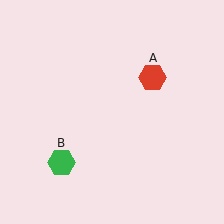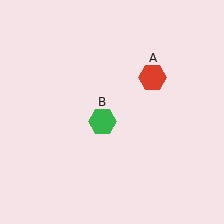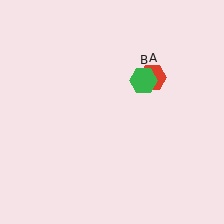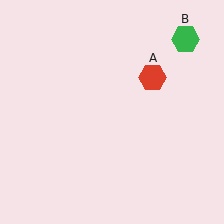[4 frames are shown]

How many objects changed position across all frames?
1 object changed position: green hexagon (object B).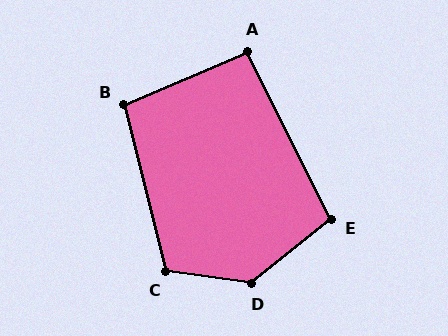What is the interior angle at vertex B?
Approximately 99 degrees (obtuse).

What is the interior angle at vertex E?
Approximately 103 degrees (obtuse).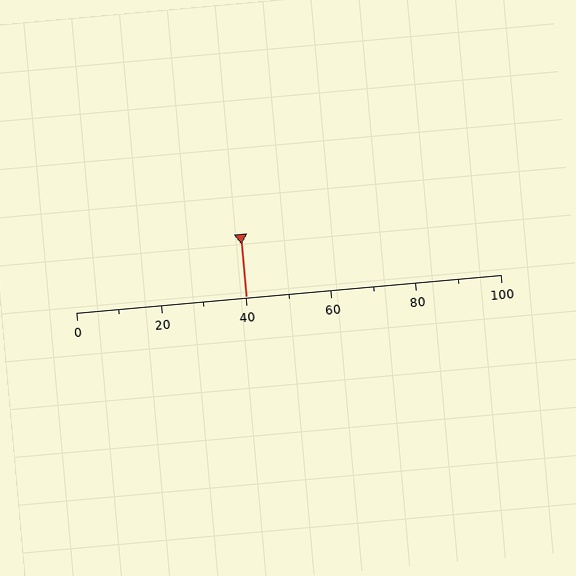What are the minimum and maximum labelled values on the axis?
The axis runs from 0 to 100.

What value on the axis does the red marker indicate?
The marker indicates approximately 40.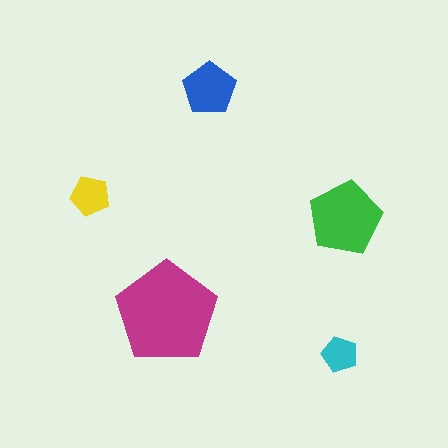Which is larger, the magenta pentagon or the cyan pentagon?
The magenta one.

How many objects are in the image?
There are 5 objects in the image.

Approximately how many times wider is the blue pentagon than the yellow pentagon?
About 1.5 times wider.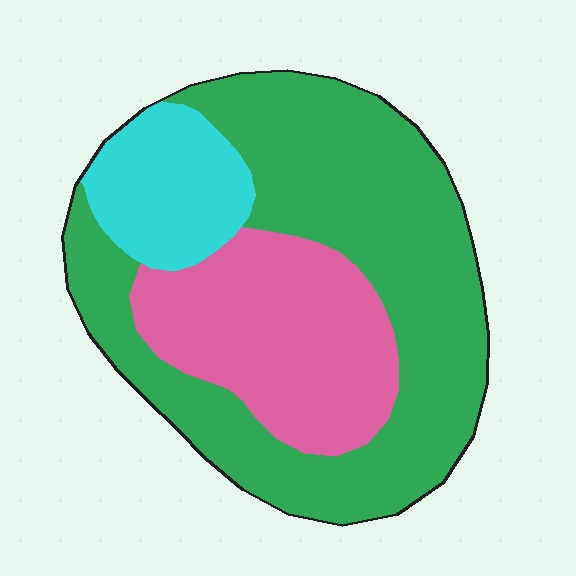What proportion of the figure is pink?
Pink takes up between a quarter and a half of the figure.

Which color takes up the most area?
Green, at roughly 60%.